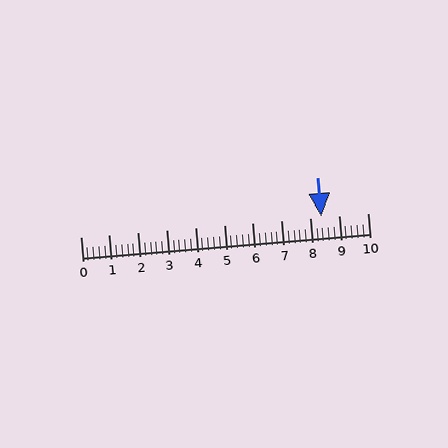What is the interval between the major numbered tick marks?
The major tick marks are spaced 1 units apart.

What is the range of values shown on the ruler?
The ruler shows values from 0 to 10.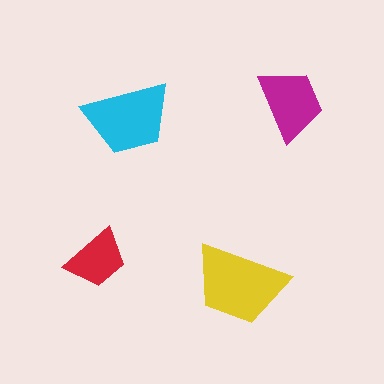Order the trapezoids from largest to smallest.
the yellow one, the cyan one, the magenta one, the red one.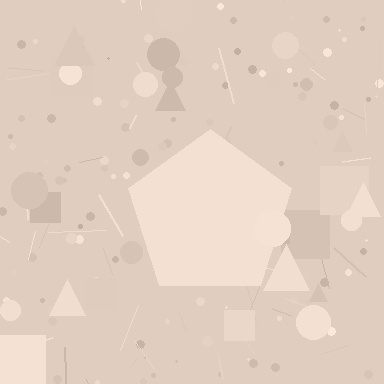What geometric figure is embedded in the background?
A pentagon is embedded in the background.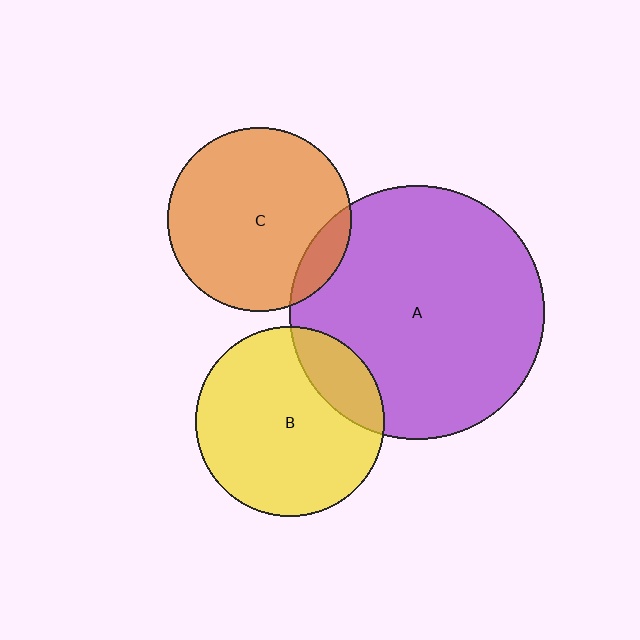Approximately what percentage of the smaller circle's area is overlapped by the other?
Approximately 10%.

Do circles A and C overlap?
Yes.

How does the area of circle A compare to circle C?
Approximately 1.9 times.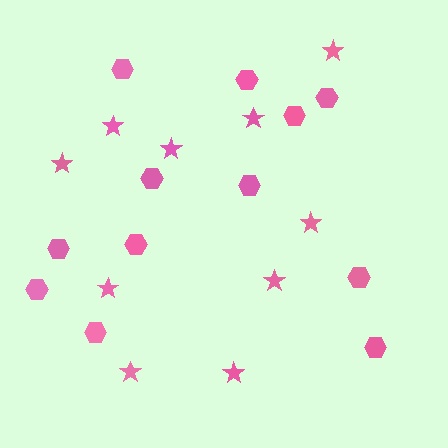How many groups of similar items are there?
There are 2 groups: one group of stars (10) and one group of hexagons (12).